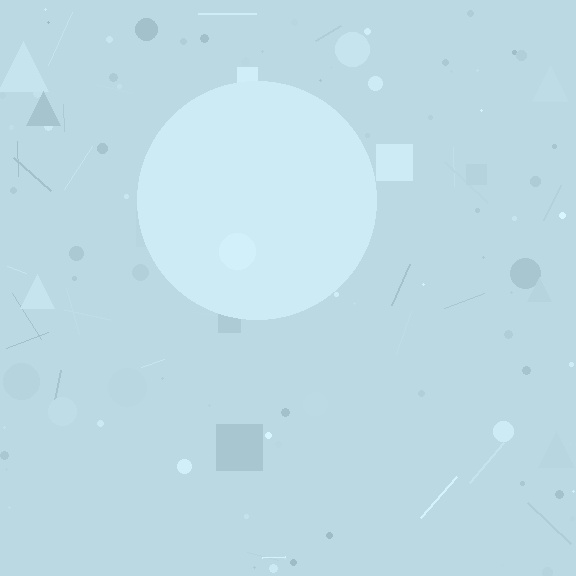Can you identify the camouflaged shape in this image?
The camouflaged shape is a circle.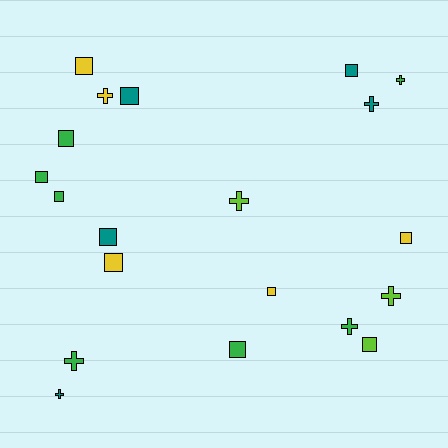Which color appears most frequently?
Green, with 7 objects.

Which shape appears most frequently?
Square, with 12 objects.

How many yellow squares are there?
There are 4 yellow squares.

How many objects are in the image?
There are 20 objects.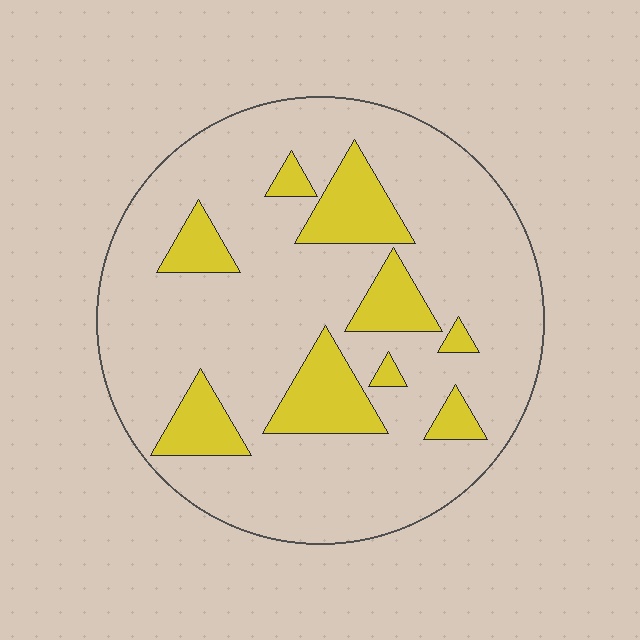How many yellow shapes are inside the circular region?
9.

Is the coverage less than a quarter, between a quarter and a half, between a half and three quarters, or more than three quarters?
Less than a quarter.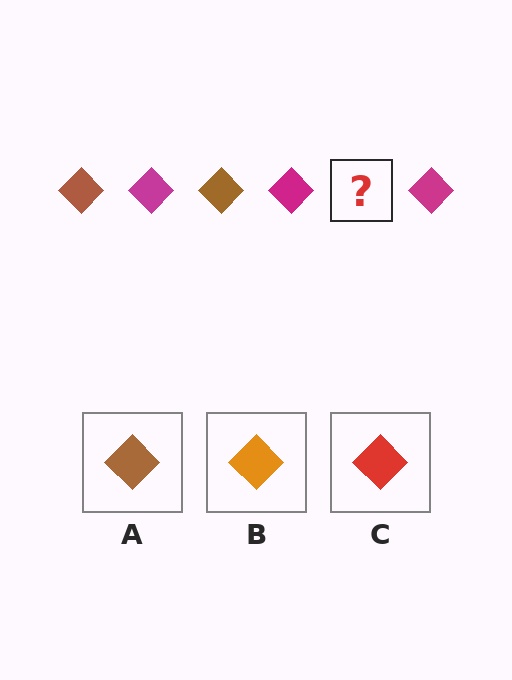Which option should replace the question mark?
Option A.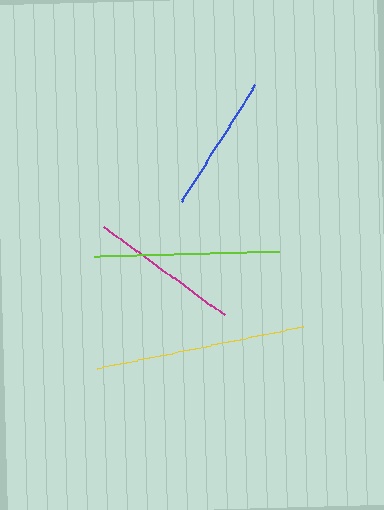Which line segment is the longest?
The yellow line is the longest at approximately 210 pixels.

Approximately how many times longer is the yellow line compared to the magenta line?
The yellow line is approximately 1.4 times the length of the magenta line.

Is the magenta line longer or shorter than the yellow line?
The yellow line is longer than the magenta line.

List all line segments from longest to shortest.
From longest to shortest: yellow, lime, magenta, blue.